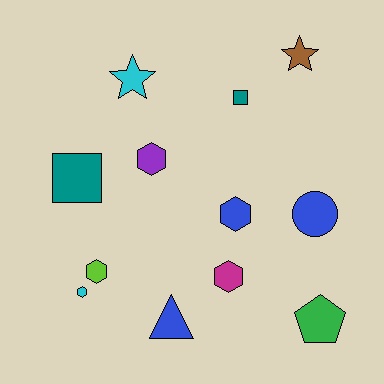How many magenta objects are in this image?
There is 1 magenta object.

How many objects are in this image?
There are 12 objects.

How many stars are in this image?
There are 2 stars.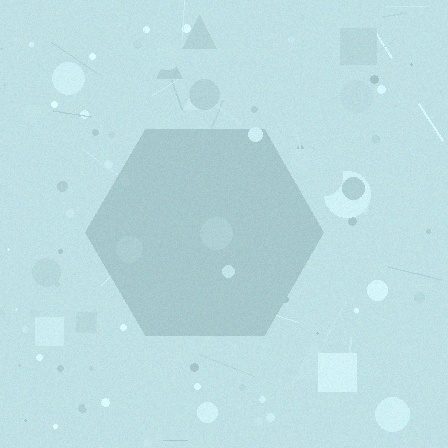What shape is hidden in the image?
A hexagon is hidden in the image.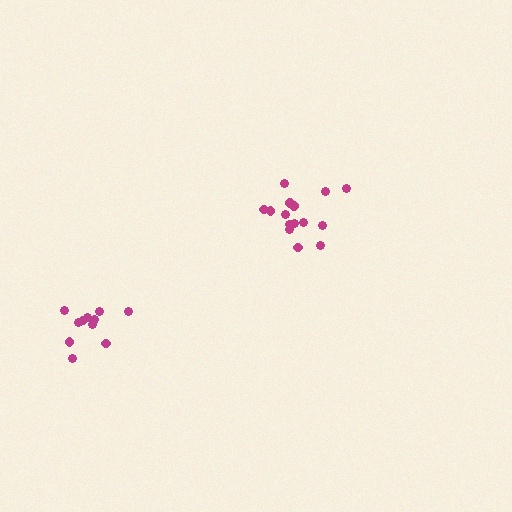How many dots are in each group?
Group 1: 15 dots, Group 2: 11 dots (26 total).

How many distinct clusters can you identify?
There are 2 distinct clusters.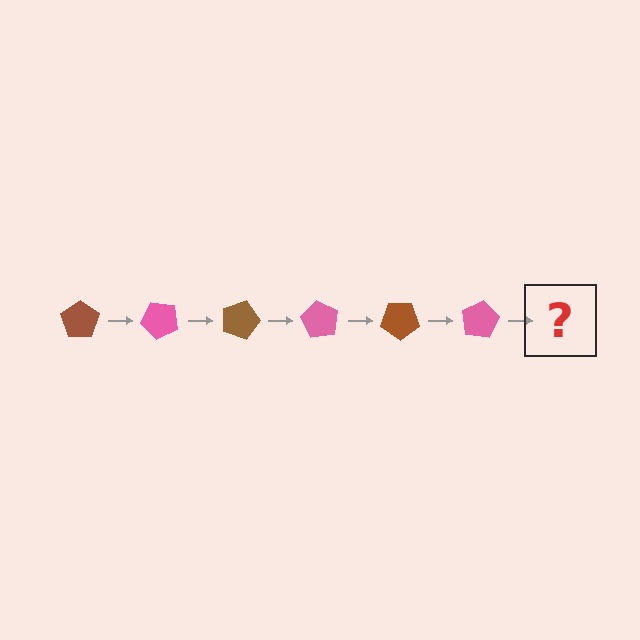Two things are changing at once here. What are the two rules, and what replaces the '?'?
The two rules are that it rotates 45 degrees each step and the color cycles through brown and pink. The '?' should be a brown pentagon, rotated 270 degrees from the start.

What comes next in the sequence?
The next element should be a brown pentagon, rotated 270 degrees from the start.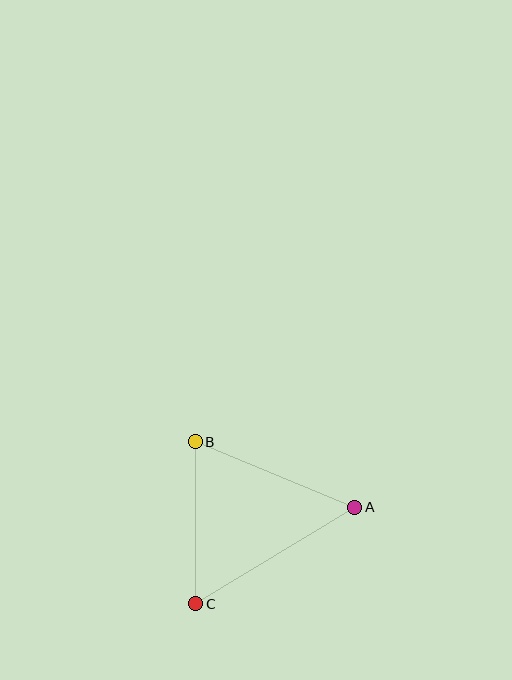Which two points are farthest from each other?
Points A and C are farthest from each other.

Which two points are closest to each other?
Points B and C are closest to each other.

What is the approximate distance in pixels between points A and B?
The distance between A and B is approximately 173 pixels.